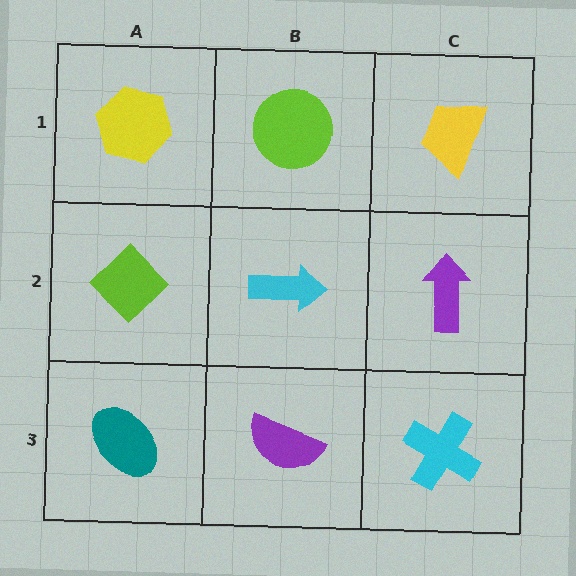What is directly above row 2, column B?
A lime circle.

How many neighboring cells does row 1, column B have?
3.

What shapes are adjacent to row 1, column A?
A lime diamond (row 2, column A), a lime circle (row 1, column B).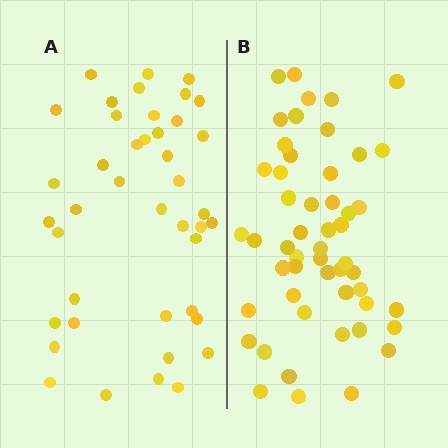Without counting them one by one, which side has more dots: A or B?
Region B (the right region) has more dots.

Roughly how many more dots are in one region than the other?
Region B has roughly 10 or so more dots than region A.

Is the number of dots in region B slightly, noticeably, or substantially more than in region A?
Region B has only slightly more — the two regions are fairly close. The ratio is roughly 1.2 to 1.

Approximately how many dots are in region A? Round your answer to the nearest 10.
About 40 dots. (The exact count is 42, which rounds to 40.)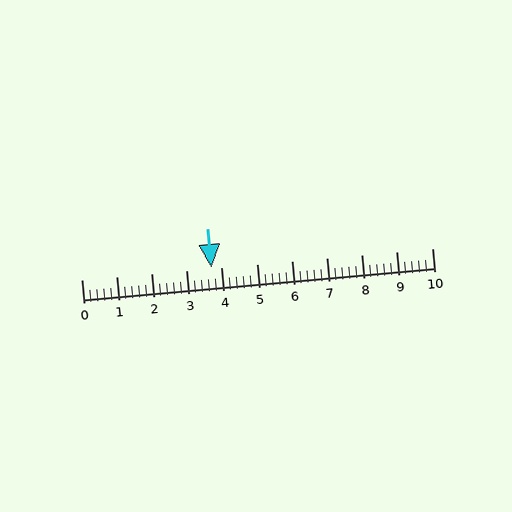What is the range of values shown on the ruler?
The ruler shows values from 0 to 10.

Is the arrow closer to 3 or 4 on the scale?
The arrow is closer to 4.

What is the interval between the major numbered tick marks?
The major tick marks are spaced 1 units apart.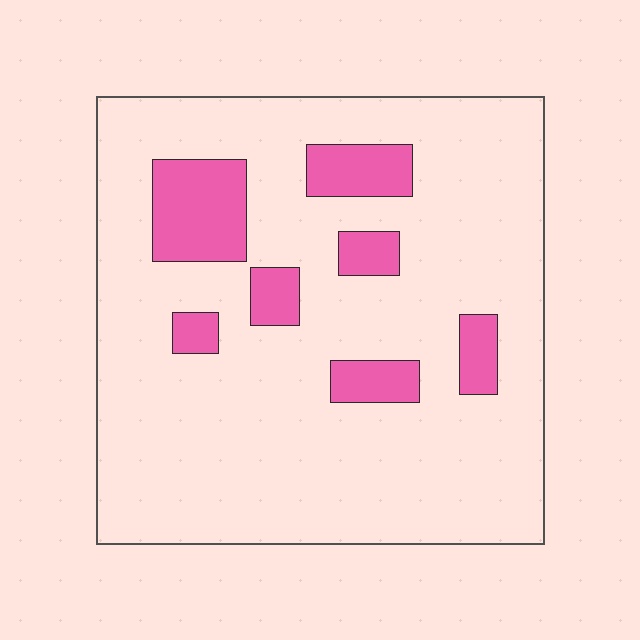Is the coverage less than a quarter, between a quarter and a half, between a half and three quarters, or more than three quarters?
Less than a quarter.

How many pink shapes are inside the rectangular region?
7.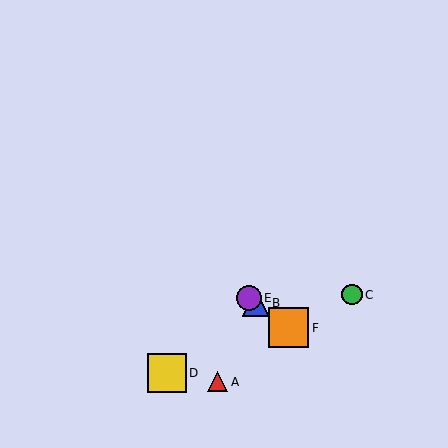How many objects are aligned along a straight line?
3 objects (B, E, F) are aligned along a straight line.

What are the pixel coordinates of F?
Object F is at (289, 328).